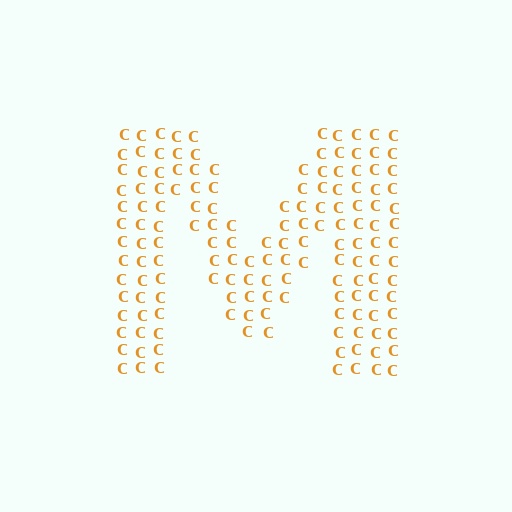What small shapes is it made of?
It is made of small letter C's.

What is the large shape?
The large shape is the letter M.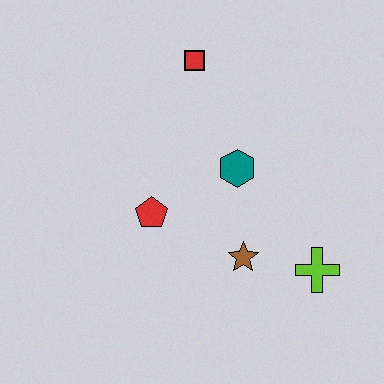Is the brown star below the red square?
Yes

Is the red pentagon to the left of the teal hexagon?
Yes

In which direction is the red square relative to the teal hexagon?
The red square is above the teal hexagon.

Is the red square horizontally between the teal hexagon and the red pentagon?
Yes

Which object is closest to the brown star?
The lime cross is closest to the brown star.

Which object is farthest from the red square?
The lime cross is farthest from the red square.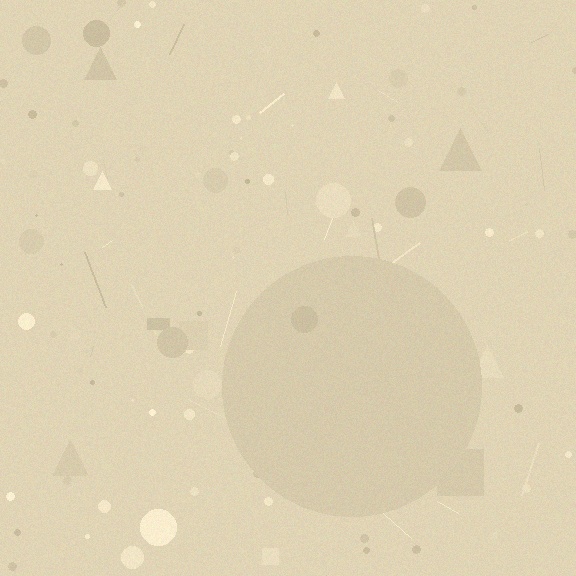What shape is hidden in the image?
A circle is hidden in the image.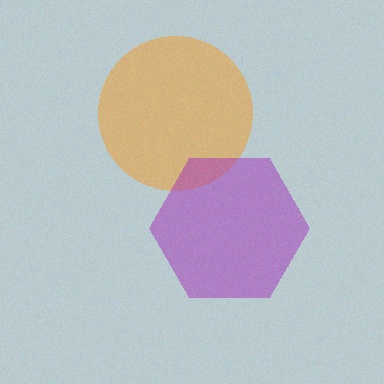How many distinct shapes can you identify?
There are 2 distinct shapes: an orange circle, a purple hexagon.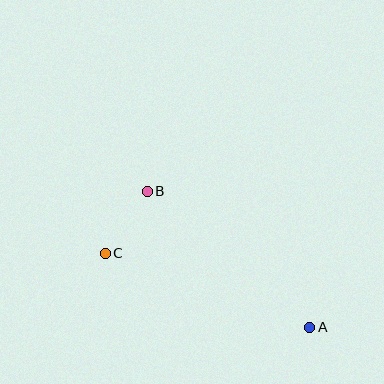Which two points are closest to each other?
Points B and C are closest to each other.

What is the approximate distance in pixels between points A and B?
The distance between A and B is approximately 212 pixels.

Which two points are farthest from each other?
Points A and C are farthest from each other.